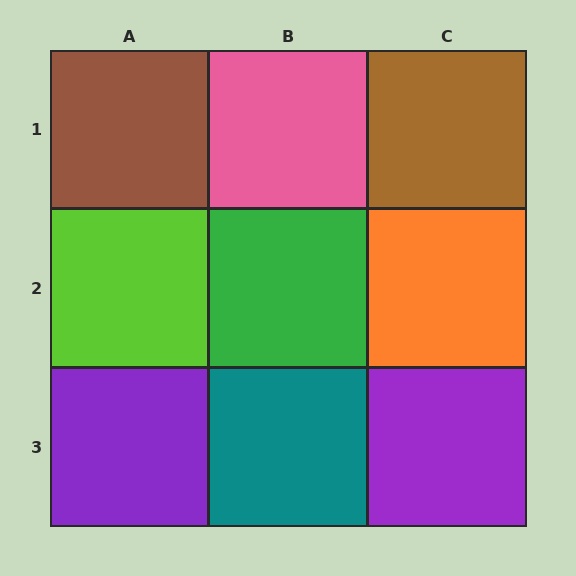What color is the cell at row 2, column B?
Green.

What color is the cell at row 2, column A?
Lime.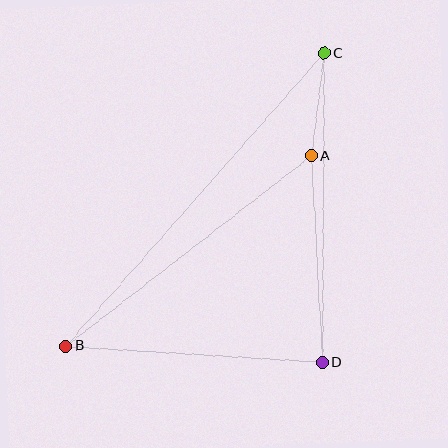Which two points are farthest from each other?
Points B and C are farthest from each other.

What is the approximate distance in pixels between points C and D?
The distance between C and D is approximately 309 pixels.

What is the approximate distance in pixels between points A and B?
The distance between A and B is approximately 310 pixels.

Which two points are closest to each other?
Points A and C are closest to each other.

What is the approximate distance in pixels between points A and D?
The distance between A and D is approximately 207 pixels.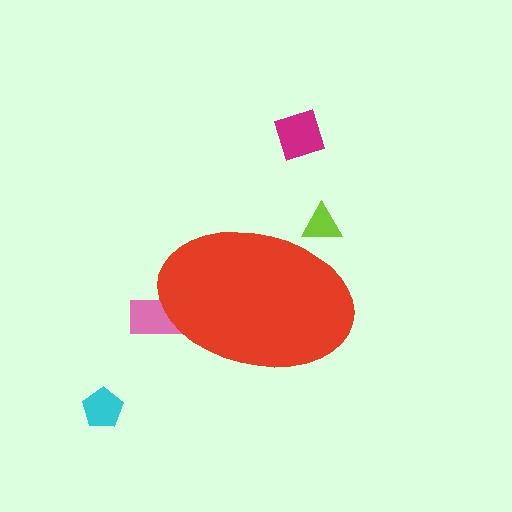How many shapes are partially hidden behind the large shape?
2 shapes are partially hidden.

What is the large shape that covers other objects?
A red ellipse.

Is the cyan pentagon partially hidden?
No, the cyan pentagon is fully visible.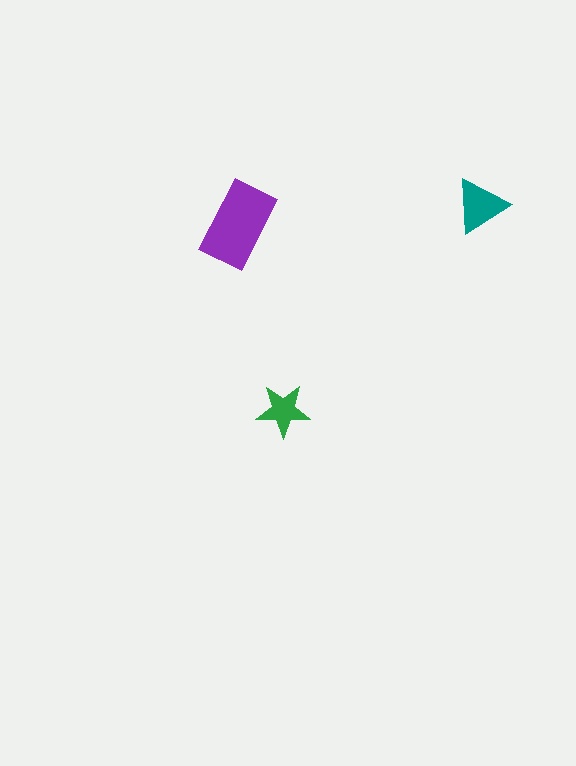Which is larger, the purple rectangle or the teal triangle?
The purple rectangle.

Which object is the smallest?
The green star.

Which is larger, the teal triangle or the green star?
The teal triangle.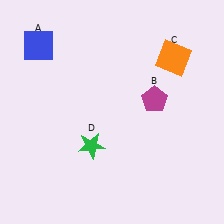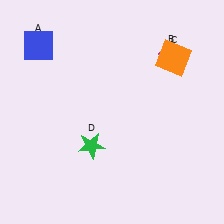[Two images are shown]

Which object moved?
The magenta pentagon (B) moved up.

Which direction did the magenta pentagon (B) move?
The magenta pentagon (B) moved up.